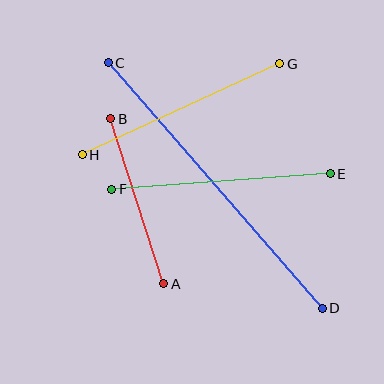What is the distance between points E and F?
The distance is approximately 219 pixels.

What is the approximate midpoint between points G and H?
The midpoint is at approximately (181, 109) pixels.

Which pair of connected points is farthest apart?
Points C and D are farthest apart.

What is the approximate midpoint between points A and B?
The midpoint is at approximately (137, 201) pixels.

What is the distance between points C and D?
The distance is approximately 326 pixels.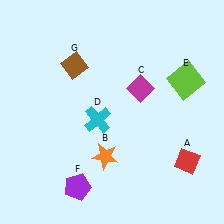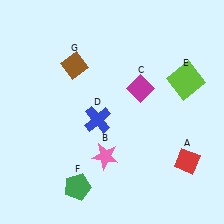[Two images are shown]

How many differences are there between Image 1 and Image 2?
There are 3 differences between the two images.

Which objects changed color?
B changed from orange to pink. D changed from cyan to blue. F changed from purple to green.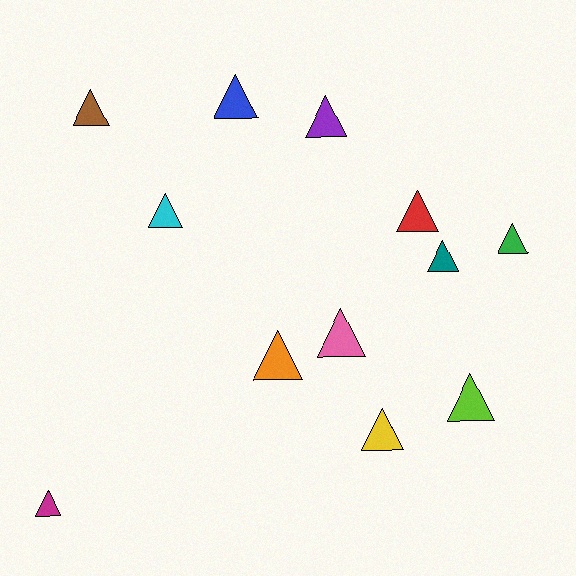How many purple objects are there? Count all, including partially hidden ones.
There is 1 purple object.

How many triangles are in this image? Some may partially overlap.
There are 12 triangles.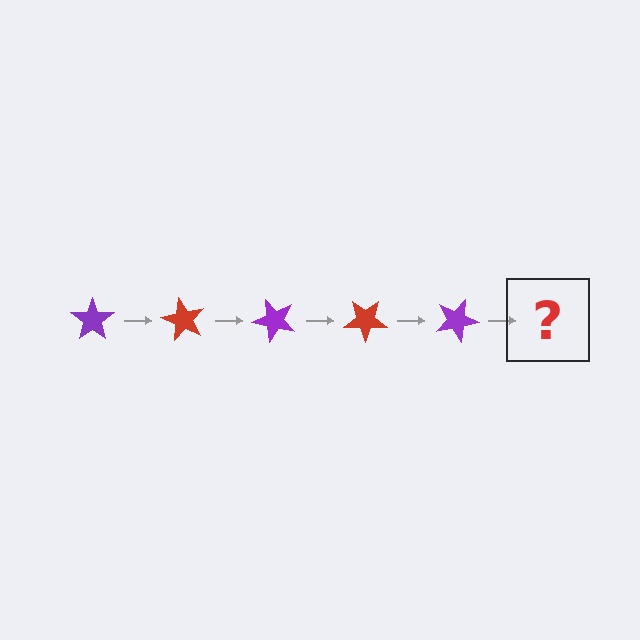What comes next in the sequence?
The next element should be a red star, rotated 300 degrees from the start.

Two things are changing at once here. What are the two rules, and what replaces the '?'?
The two rules are that it rotates 60 degrees each step and the color cycles through purple and red. The '?' should be a red star, rotated 300 degrees from the start.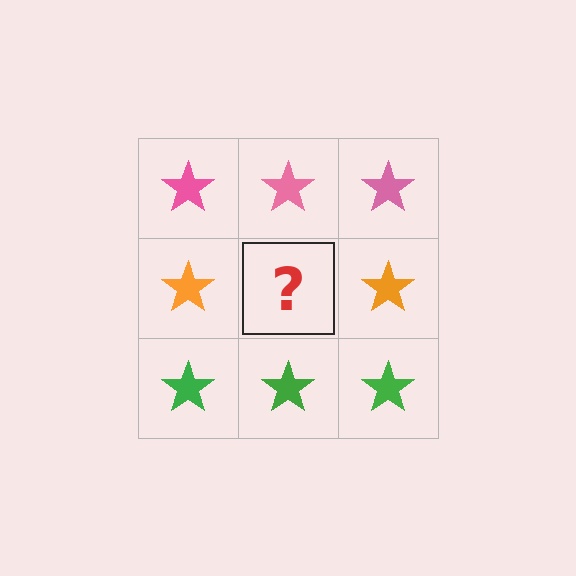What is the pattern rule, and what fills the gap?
The rule is that each row has a consistent color. The gap should be filled with an orange star.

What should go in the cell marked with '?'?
The missing cell should contain an orange star.